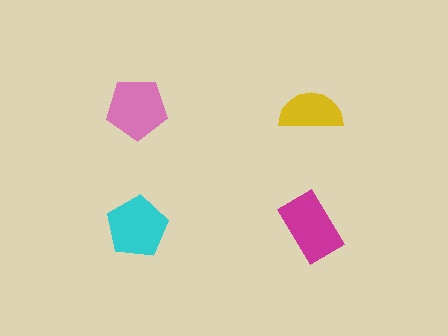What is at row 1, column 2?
A yellow semicircle.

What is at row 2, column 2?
A magenta rectangle.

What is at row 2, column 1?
A cyan pentagon.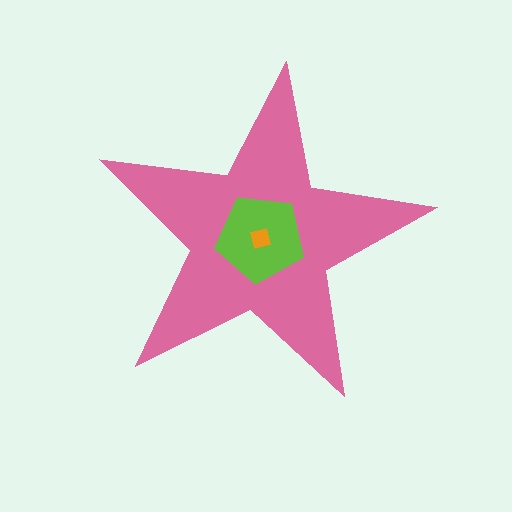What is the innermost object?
The orange square.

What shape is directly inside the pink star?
The lime pentagon.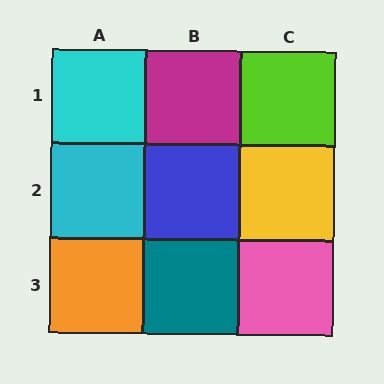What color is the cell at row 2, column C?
Yellow.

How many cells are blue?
1 cell is blue.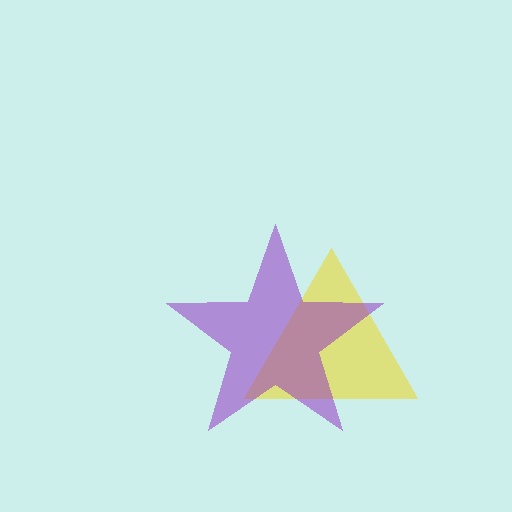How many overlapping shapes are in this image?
There are 2 overlapping shapes in the image.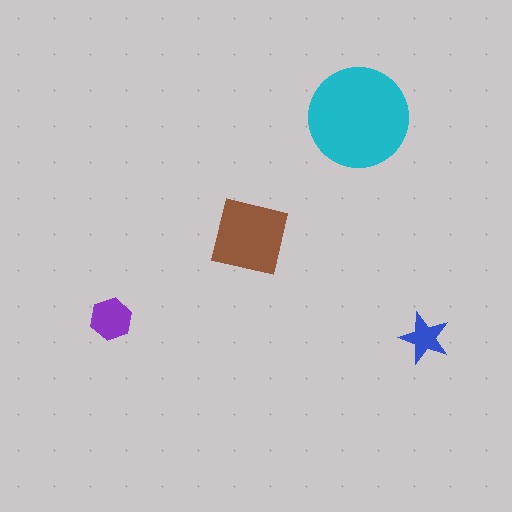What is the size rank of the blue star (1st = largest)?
4th.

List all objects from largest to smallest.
The cyan circle, the brown square, the purple hexagon, the blue star.